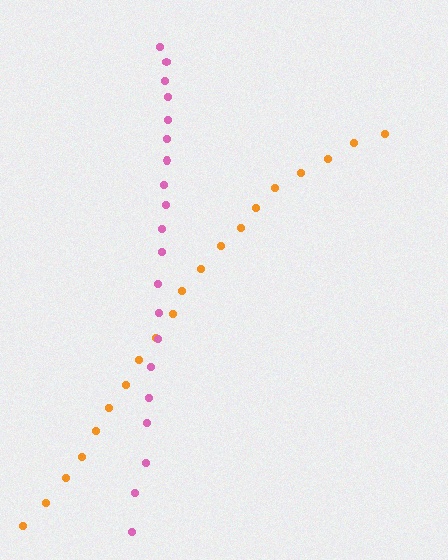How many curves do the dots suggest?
There are 2 distinct paths.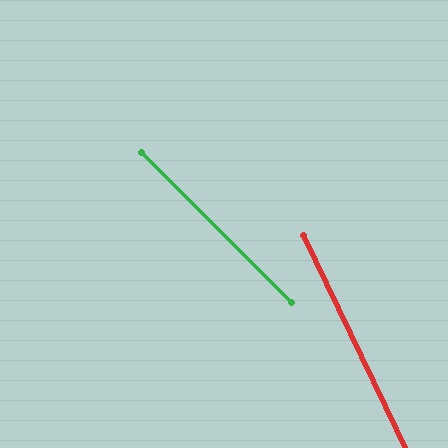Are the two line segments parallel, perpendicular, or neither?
Neither parallel nor perpendicular — they differ by about 20°.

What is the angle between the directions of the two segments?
Approximately 20 degrees.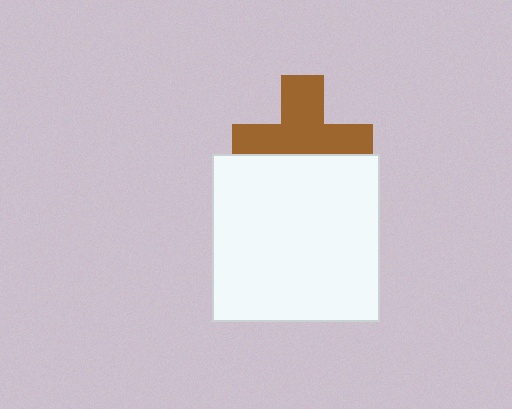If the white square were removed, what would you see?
You would see the complete brown cross.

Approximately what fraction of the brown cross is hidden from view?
Roughly 39% of the brown cross is hidden behind the white square.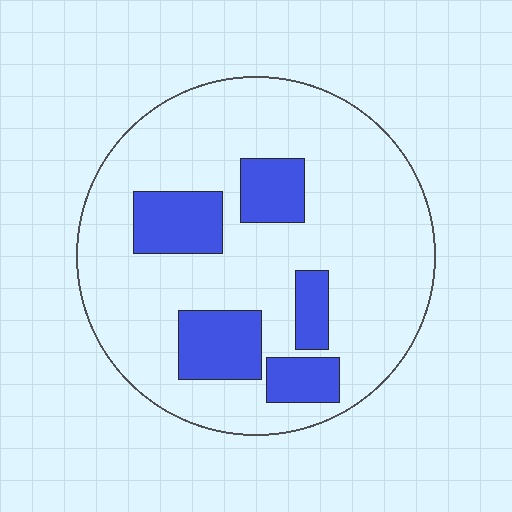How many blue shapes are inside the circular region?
5.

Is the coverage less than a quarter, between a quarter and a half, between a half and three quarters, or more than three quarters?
Less than a quarter.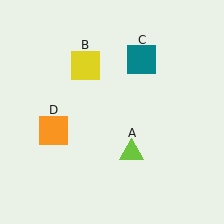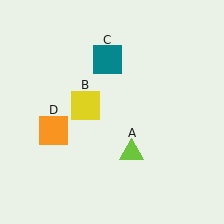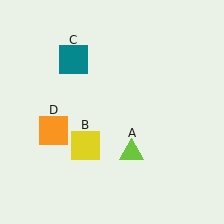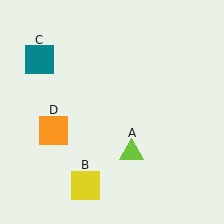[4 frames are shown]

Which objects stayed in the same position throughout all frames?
Lime triangle (object A) and orange square (object D) remained stationary.